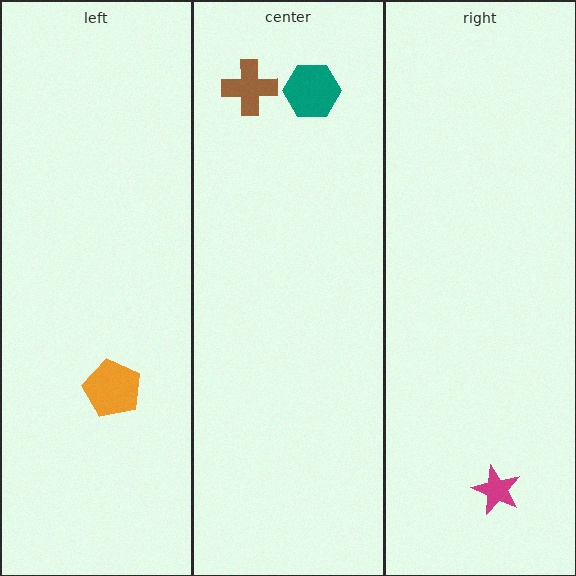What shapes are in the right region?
The magenta star.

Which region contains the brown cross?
The center region.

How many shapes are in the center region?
2.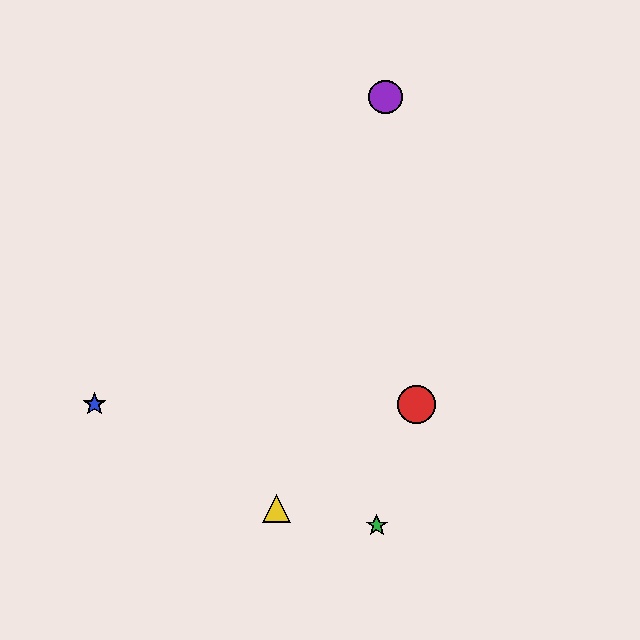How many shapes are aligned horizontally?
2 shapes (the red circle, the blue star) are aligned horizontally.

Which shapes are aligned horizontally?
The red circle, the blue star are aligned horizontally.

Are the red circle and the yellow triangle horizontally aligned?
No, the red circle is at y≈404 and the yellow triangle is at y≈508.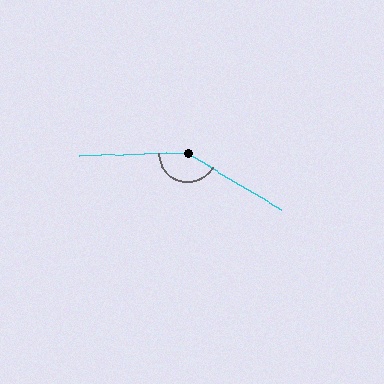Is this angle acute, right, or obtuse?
It is obtuse.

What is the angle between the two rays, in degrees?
Approximately 148 degrees.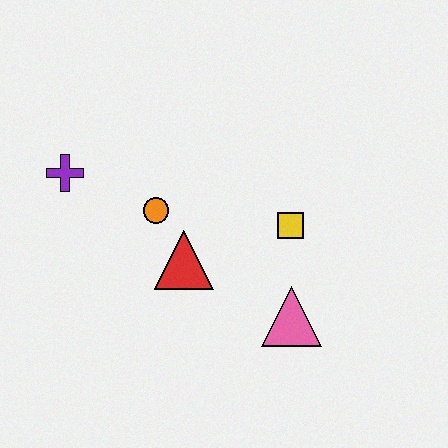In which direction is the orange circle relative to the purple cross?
The orange circle is to the right of the purple cross.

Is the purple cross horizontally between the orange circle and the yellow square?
No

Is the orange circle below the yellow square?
No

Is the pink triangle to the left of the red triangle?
No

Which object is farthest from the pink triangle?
The purple cross is farthest from the pink triangle.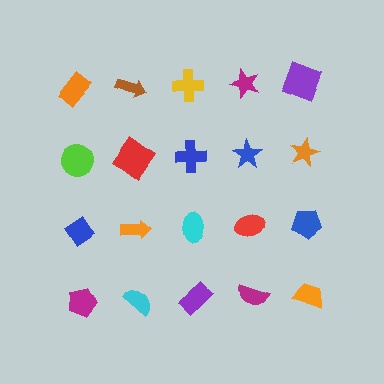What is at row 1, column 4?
A magenta star.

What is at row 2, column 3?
A blue cross.